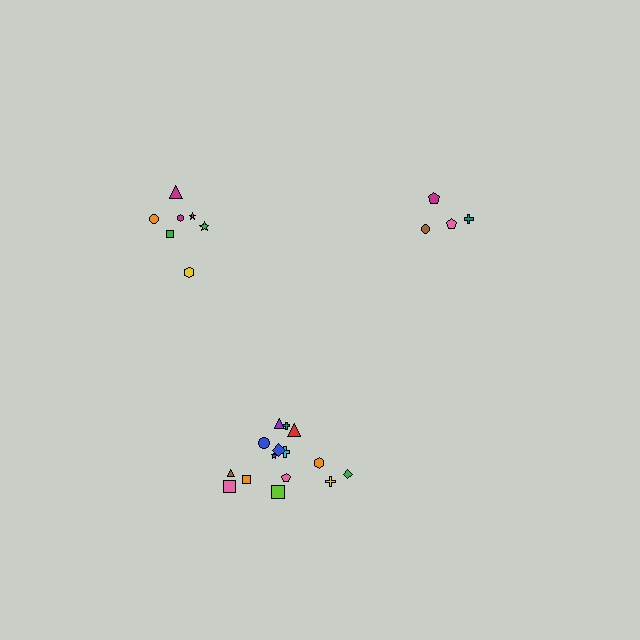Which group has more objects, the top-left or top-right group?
The top-left group.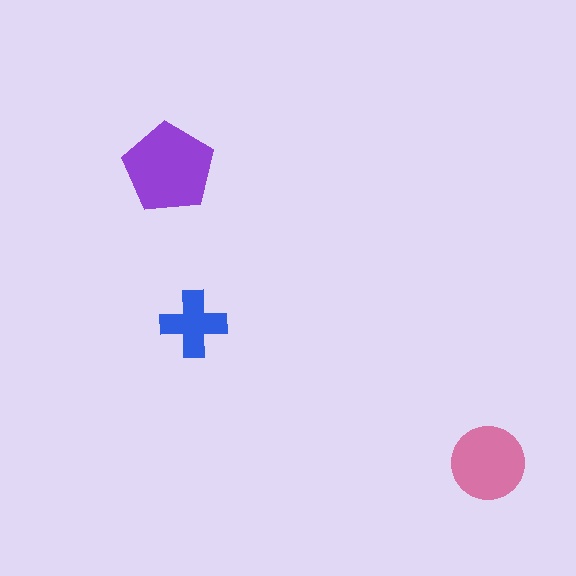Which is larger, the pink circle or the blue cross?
The pink circle.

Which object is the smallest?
The blue cross.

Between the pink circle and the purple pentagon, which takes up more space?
The purple pentagon.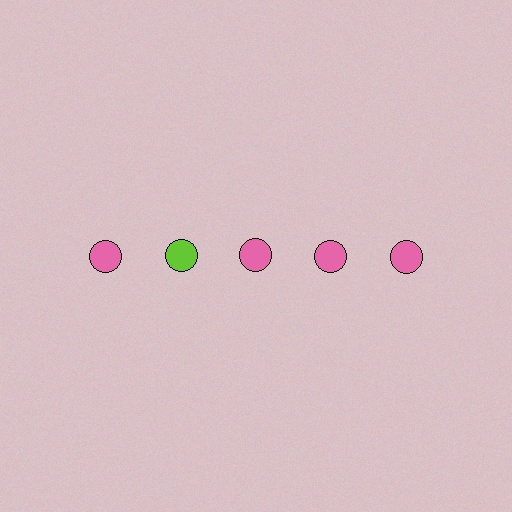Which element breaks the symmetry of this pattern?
The lime circle in the top row, second from left column breaks the symmetry. All other shapes are pink circles.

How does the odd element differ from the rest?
It has a different color: lime instead of pink.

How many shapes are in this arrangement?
There are 5 shapes arranged in a grid pattern.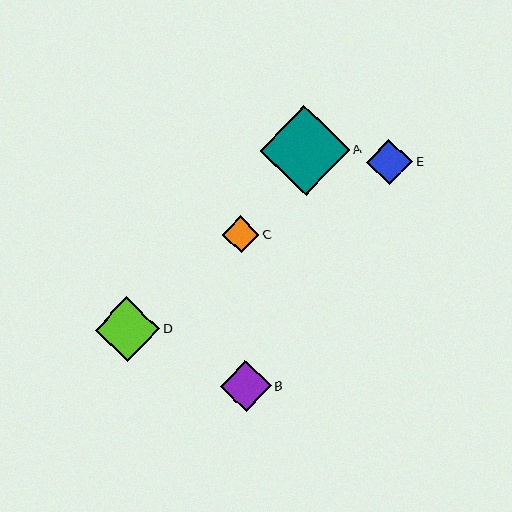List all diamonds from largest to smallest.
From largest to smallest: A, D, B, E, C.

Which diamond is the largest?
Diamond A is the largest with a size of approximately 89 pixels.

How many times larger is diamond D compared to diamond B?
Diamond D is approximately 1.3 times the size of diamond B.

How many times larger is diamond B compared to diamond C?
Diamond B is approximately 1.4 times the size of diamond C.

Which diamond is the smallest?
Diamond C is the smallest with a size of approximately 37 pixels.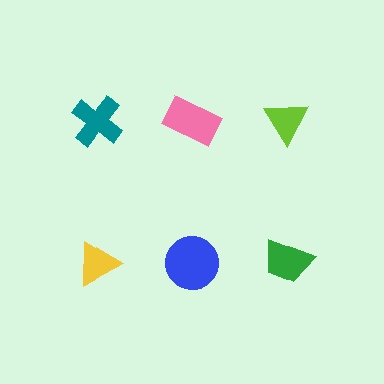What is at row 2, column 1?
A yellow triangle.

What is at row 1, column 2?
A pink rectangle.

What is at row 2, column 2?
A blue circle.